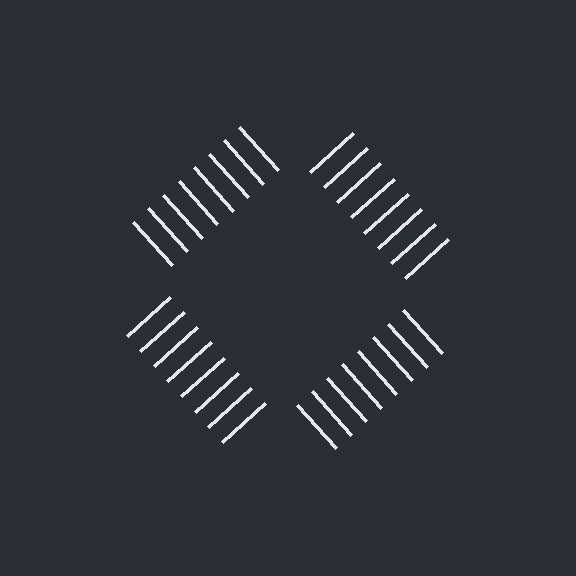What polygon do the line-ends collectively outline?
An illusory square — the line segments terminate on its edges but no continuous stroke is drawn.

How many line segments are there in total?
32 — 8 along each of the 4 edges.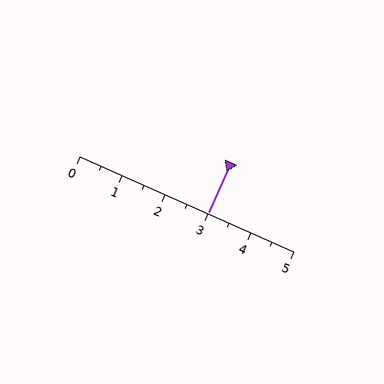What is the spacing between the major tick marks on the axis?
The major ticks are spaced 1 apart.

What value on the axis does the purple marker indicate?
The marker indicates approximately 3.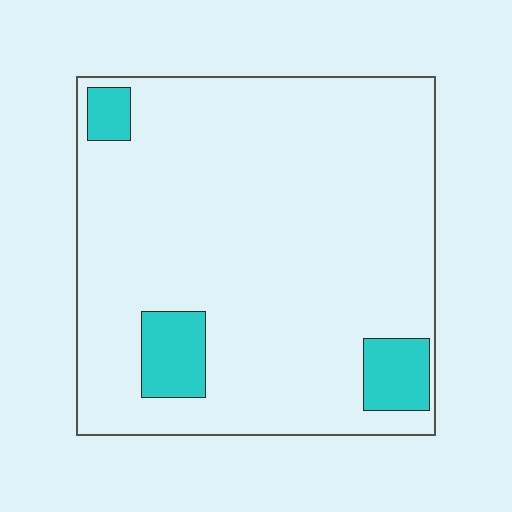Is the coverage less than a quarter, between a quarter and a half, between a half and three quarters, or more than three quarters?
Less than a quarter.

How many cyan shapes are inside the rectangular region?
3.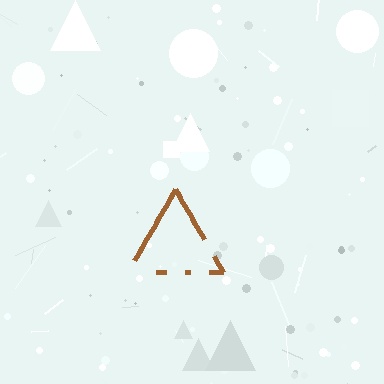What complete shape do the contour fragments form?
The contour fragments form a triangle.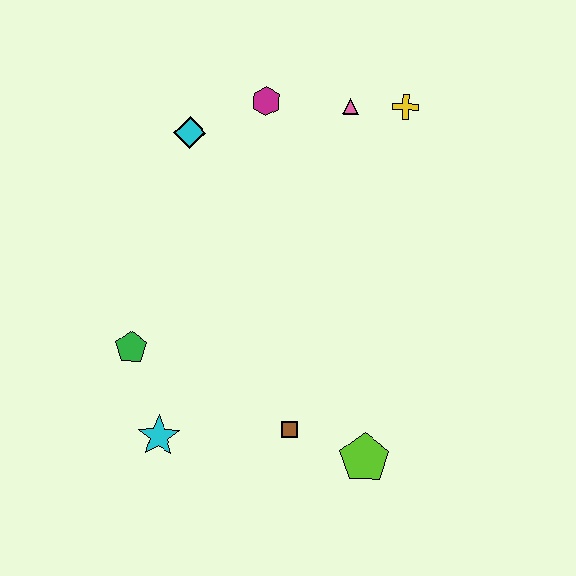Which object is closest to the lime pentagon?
The brown square is closest to the lime pentagon.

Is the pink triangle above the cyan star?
Yes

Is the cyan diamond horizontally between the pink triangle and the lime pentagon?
No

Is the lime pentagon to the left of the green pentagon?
No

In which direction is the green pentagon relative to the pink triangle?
The green pentagon is below the pink triangle.